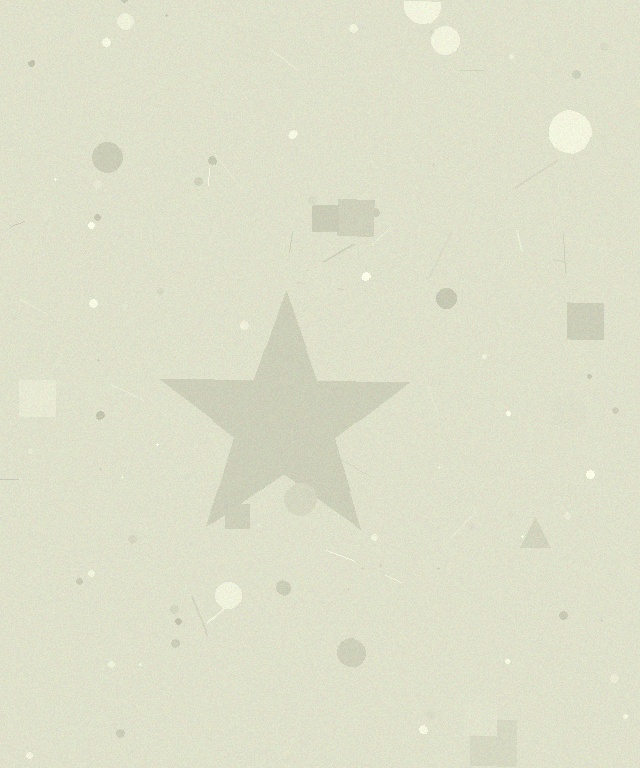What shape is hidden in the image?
A star is hidden in the image.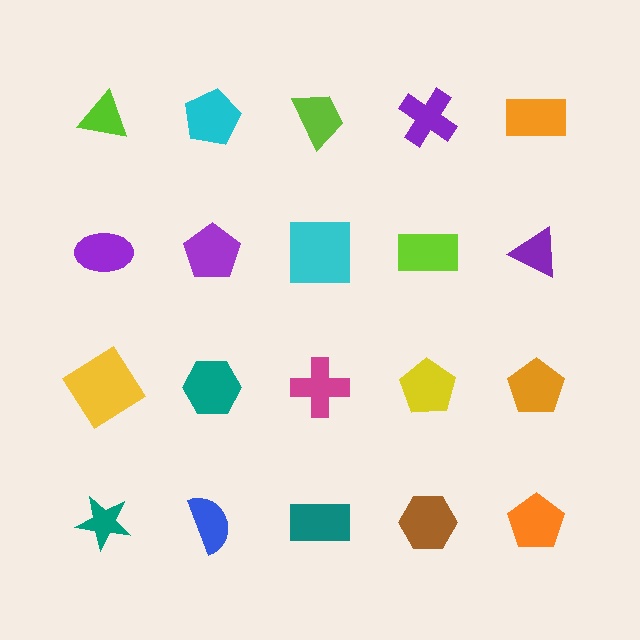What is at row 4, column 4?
A brown hexagon.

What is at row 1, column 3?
A lime trapezoid.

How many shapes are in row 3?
5 shapes.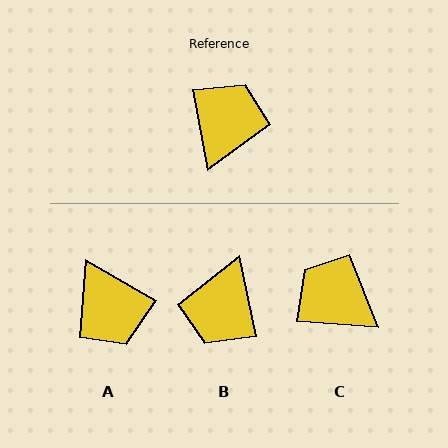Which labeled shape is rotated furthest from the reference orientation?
B, about 178 degrees away.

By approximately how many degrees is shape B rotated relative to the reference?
Approximately 178 degrees clockwise.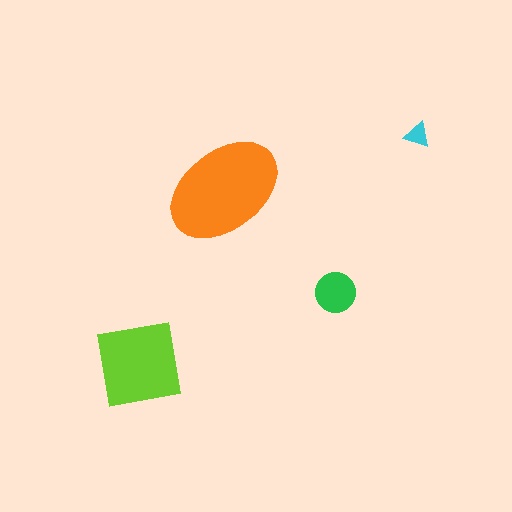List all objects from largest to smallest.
The orange ellipse, the lime square, the green circle, the cyan triangle.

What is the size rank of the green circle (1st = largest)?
3rd.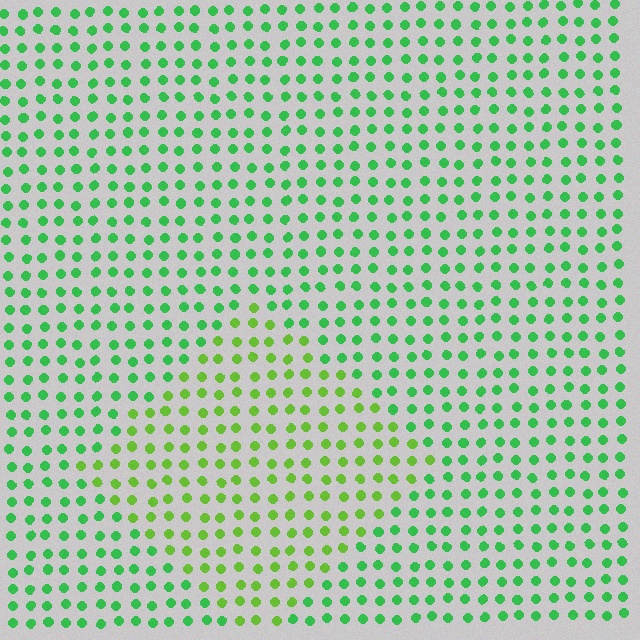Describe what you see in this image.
The image is filled with small green elements in a uniform arrangement. A diamond-shaped region is visible where the elements are tinted to a slightly different hue, forming a subtle color boundary.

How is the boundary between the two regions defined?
The boundary is defined purely by a slight shift in hue (about 34 degrees). Spacing, size, and orientation are identical on both sides.